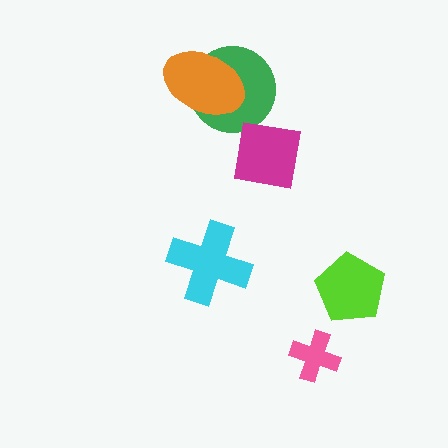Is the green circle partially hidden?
Yes, it is partially covered by another shape.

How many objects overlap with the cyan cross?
0 objects overlap with the cyan cross.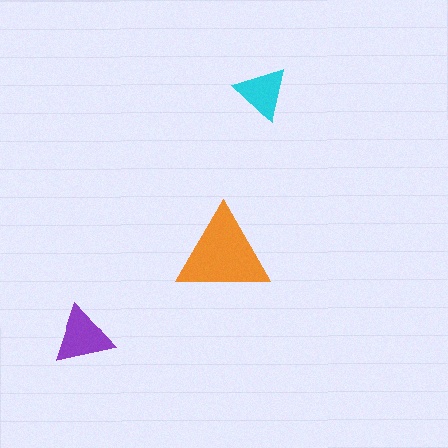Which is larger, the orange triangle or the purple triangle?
The orange one.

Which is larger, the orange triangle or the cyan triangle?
The orange one.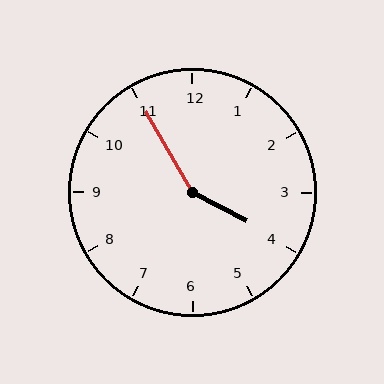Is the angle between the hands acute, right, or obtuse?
It is obtuse.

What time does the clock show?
3:55.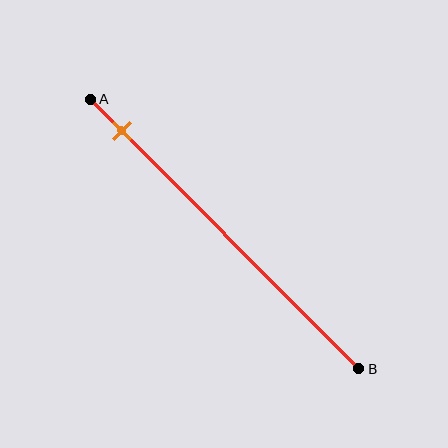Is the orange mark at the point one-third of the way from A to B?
No, the mark is at about 10% from A, not at the 33% one-third point.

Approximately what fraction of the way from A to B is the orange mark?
The orange mark is approximately 10% of the way from A to B.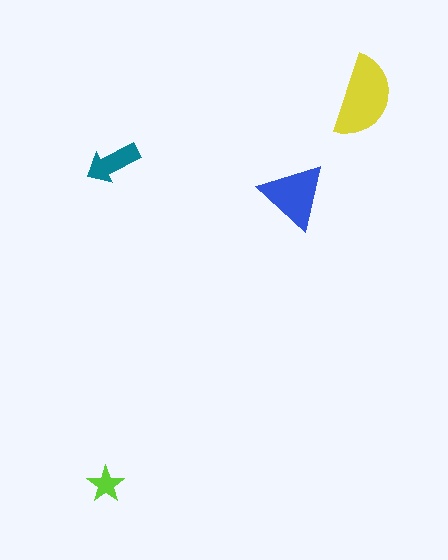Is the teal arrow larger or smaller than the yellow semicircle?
Smaller.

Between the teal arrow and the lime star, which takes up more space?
The teal arrow.